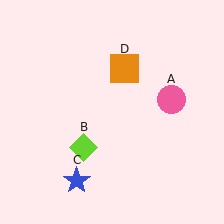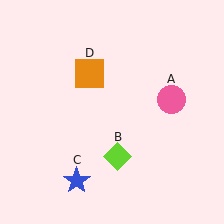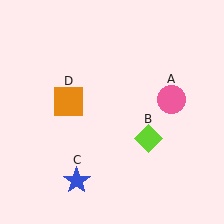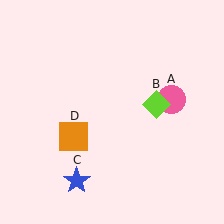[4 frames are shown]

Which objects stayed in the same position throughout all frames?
Pink circle (object A) and blue star (object C) remained stationary.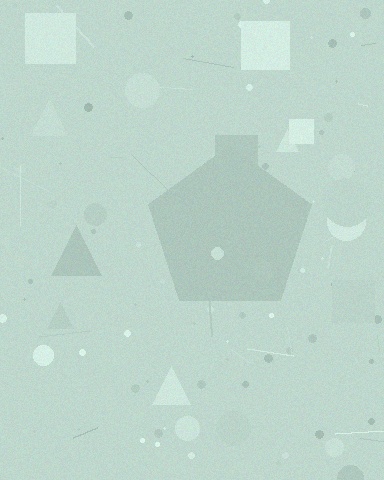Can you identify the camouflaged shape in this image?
The camouflaged shape is a pentagon.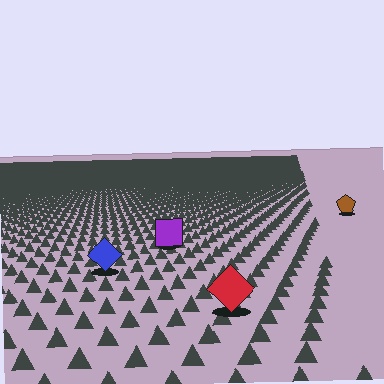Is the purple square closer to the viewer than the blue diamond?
No. The blue diamond is closer — you can tell from the texture gradient: the ground texture is coarser near it.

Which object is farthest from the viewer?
The brown pentagon is farthest from the viewer. It appears smaller and the ground texture around it is denser.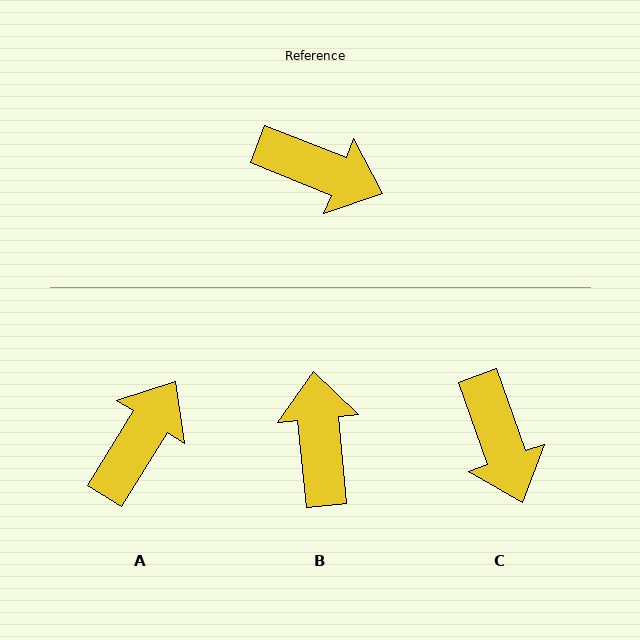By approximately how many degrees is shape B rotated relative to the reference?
Approximately 117 degrees counter-clockwise.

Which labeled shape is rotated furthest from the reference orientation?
B, about 117 degrees away.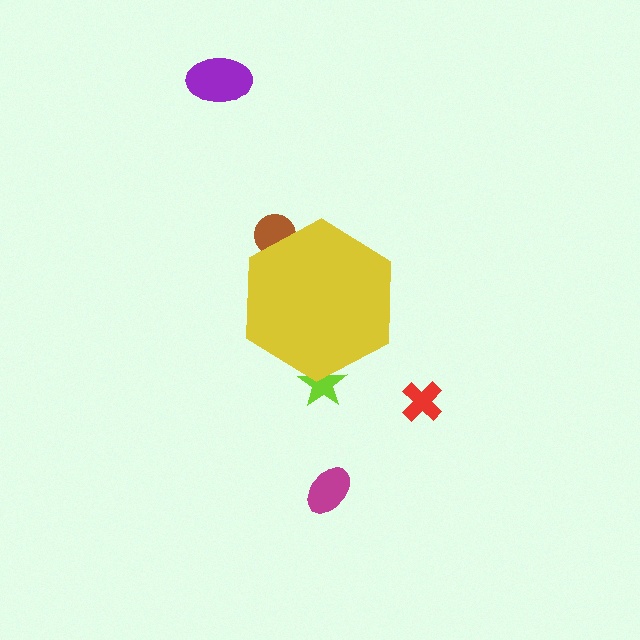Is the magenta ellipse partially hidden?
No, the magenta ellipse is fully visible.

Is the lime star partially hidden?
Yes, the lime star is partially hidden behind the yellow hexagon.